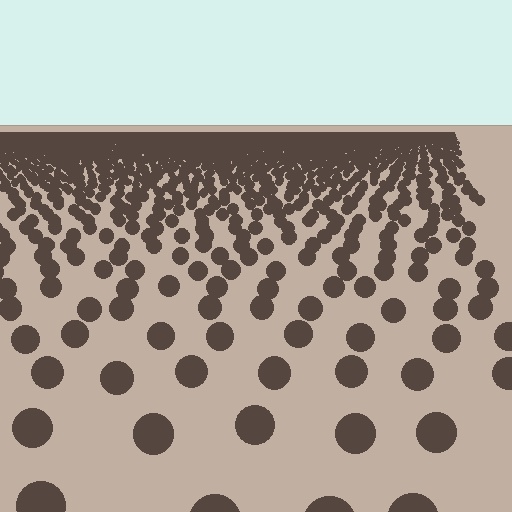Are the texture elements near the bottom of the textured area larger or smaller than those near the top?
Larger. Near the bottom, elements are closer to the viewer and appear at a bigger on-screen size.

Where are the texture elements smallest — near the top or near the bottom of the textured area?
Near the top.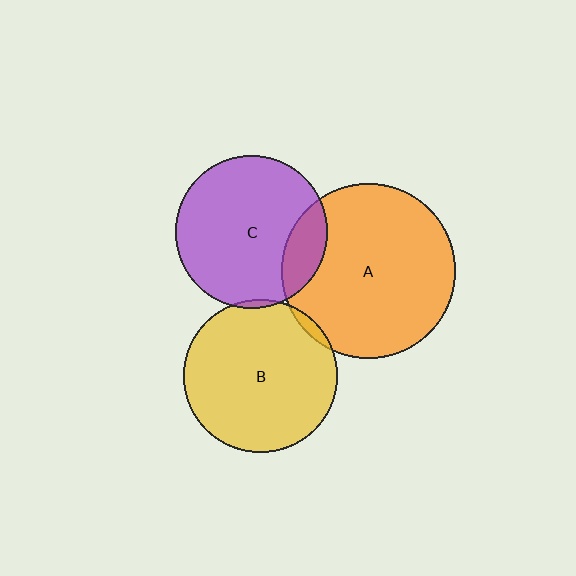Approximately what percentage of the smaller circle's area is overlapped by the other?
Approximately 15%.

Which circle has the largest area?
Circle A (orange).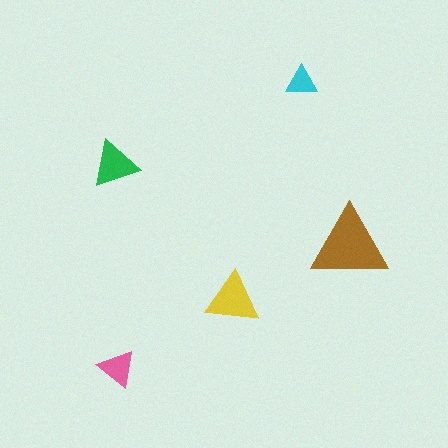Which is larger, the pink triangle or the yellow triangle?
The yellow one.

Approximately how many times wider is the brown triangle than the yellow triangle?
About 1.5 times wider.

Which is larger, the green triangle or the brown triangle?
The brown one.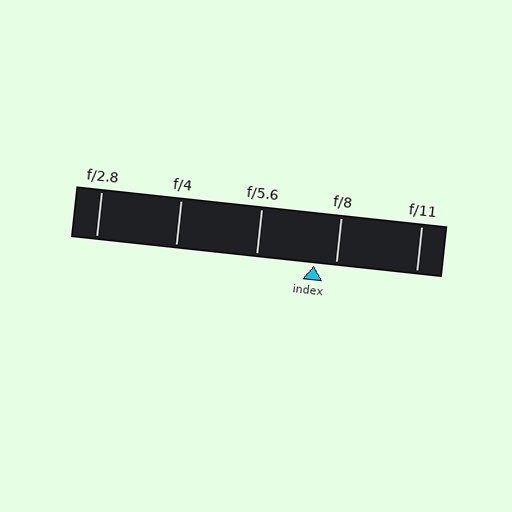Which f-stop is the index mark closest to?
The index mark is closest to f/8.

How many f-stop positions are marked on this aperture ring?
There are 5 f-stop positions marked.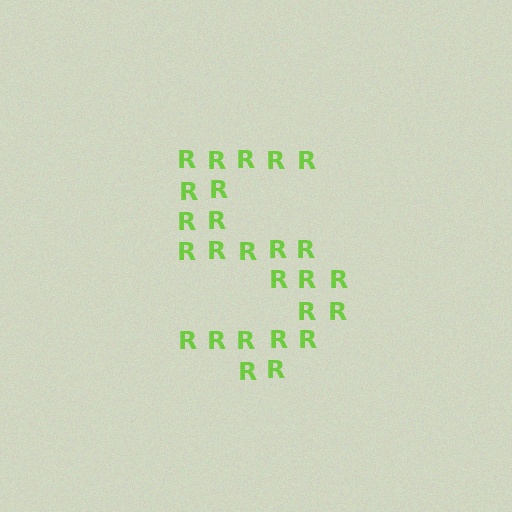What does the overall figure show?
The overall figure shows the letter S.